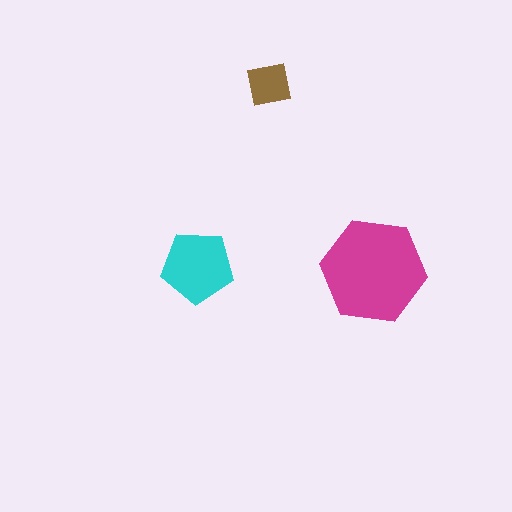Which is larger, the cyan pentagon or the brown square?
The cyan pentagon.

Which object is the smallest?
The brown square.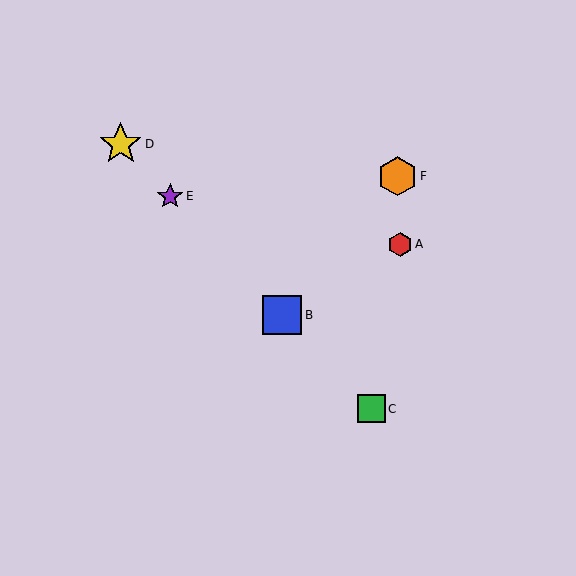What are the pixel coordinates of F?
Object F is at (398, 177).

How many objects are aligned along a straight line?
4 objects (B, C, D, E) are aligned along a straight line.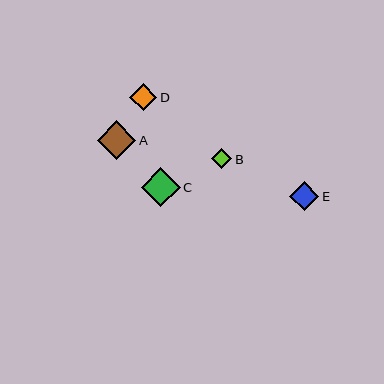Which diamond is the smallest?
Diamond B is the smallest with a size of approximately 20 pixels.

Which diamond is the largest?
Diamond C is the largest with a size of approximately 39 pixels.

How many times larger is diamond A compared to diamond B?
Diamond A is approximately 1.9 times the size of diamond B.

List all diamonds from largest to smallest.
From largest to smallest: C, A, E, D, B.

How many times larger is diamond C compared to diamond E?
Diamond C is approximately 1.3 times the size of diamond E.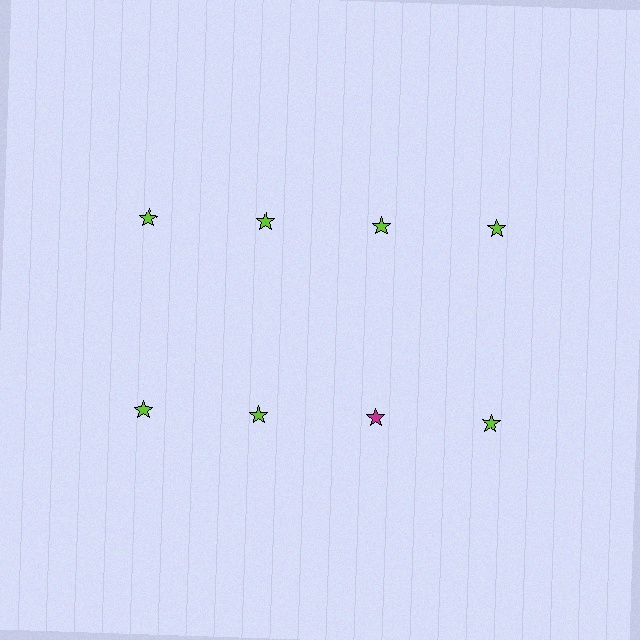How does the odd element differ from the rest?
It has a different color: magenta instead of lime.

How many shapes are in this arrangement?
There are 8 shapes arranged in a grid pattern.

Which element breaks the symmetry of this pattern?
The magenta star in the second row, center column breaks the symmetry. All other shapes are lime stars.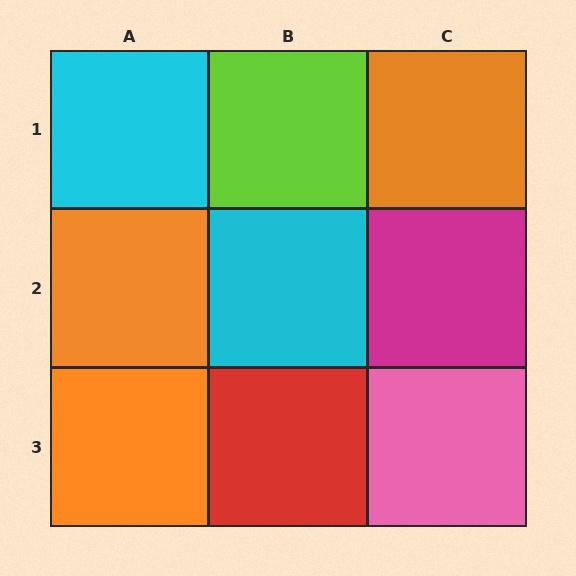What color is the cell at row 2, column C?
Magenta.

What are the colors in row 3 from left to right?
Orange, red, pink.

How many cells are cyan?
2 cells are cyan.